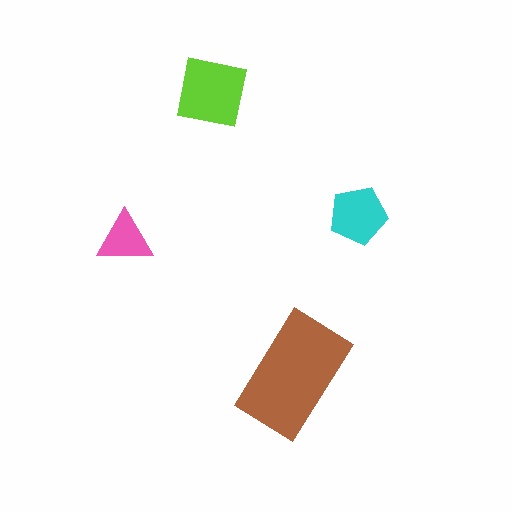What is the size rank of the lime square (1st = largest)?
2nd.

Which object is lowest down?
The brown rectangle is bottommost.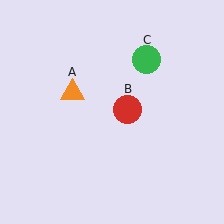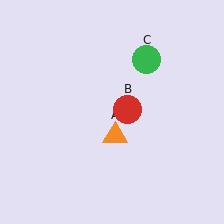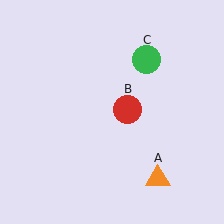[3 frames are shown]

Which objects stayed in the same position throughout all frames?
Red circle (object B) and green circle (object C) remained stationary.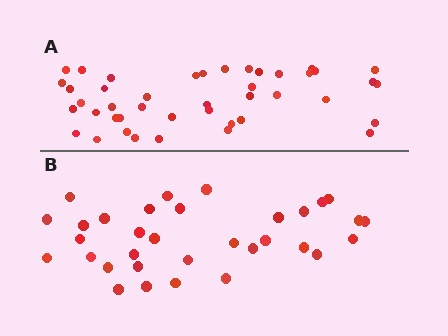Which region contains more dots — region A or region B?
Region A (the top region) has more dots.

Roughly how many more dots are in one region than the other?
Region A has roughly 10 or so more dots than region B.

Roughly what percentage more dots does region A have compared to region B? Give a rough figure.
About 30% more.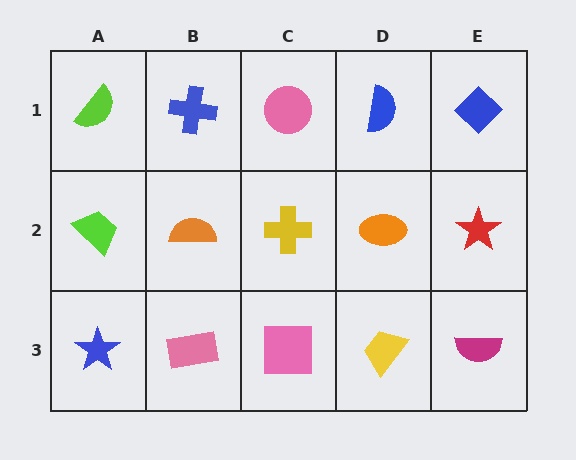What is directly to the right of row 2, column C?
An orange ellipse.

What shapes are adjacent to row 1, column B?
An orange semicircle (row 2, column B), a lime semicircle (row 1, column A), a pink circle (row 1, column C).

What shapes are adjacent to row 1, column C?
A yellow cross (row 2, column C), a blue cross (row 1, column B), a blue semicircle (row 1, column D).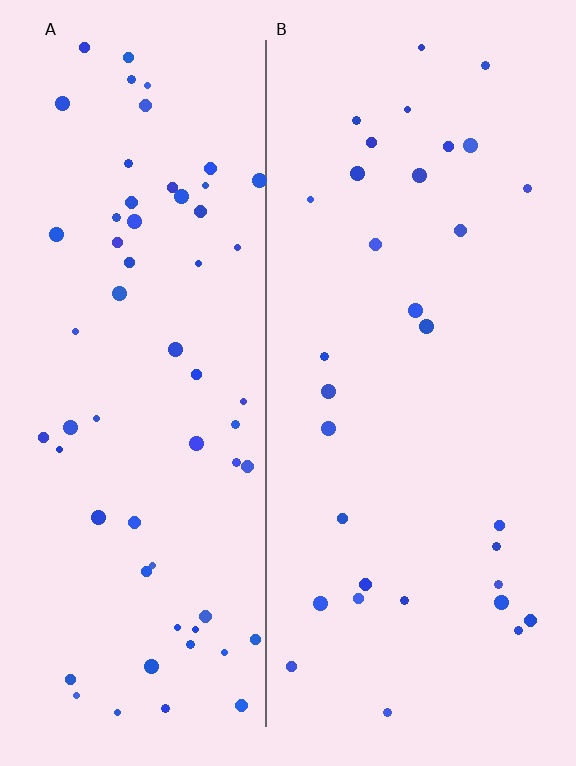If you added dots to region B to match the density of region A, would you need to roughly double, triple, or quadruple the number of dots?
Approximately double.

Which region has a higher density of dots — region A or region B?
A (the left).